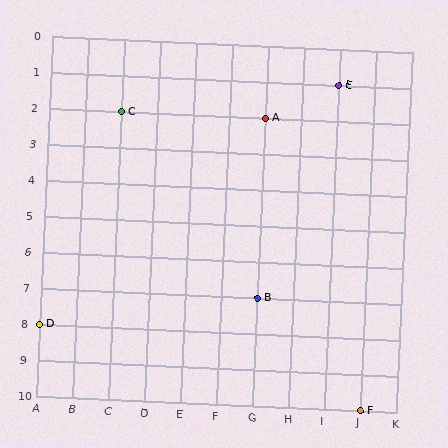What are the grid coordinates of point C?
Point C is at grid coordinates (C, 2).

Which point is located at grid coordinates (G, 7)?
Point B is at (G, 7).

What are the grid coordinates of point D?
Point D is at grid coordinates (A, 8).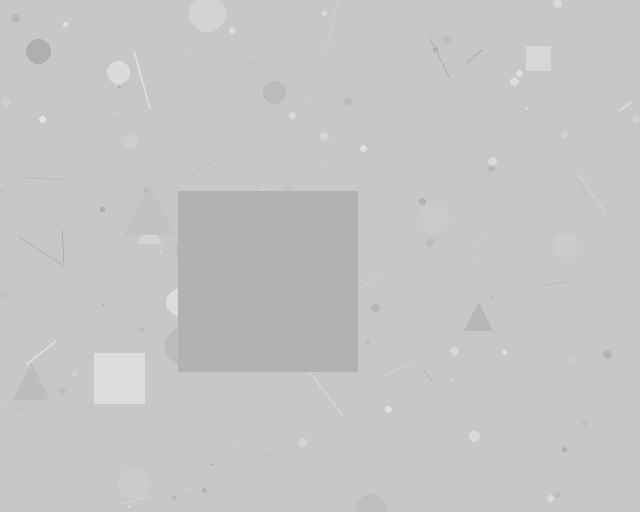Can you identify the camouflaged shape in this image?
The camouflaged shape is a square.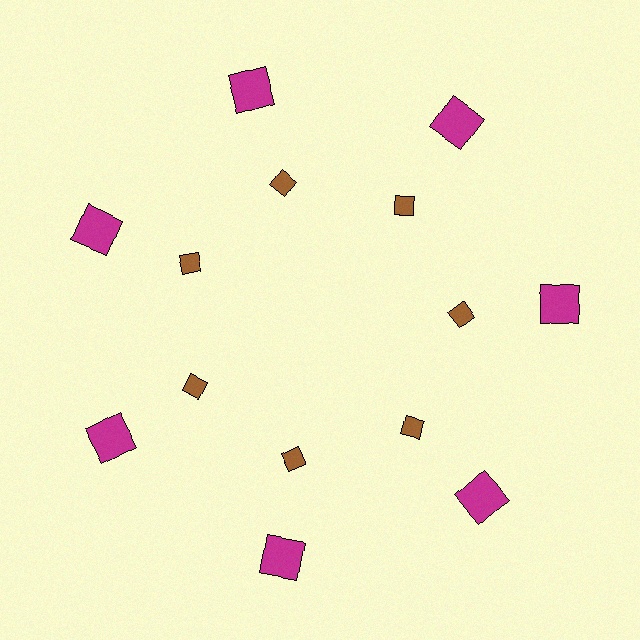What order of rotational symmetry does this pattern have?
This pattern has 7-fold rotational symmetry.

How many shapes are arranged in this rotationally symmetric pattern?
There are 14 shapes, arranged in 7 groups of 2.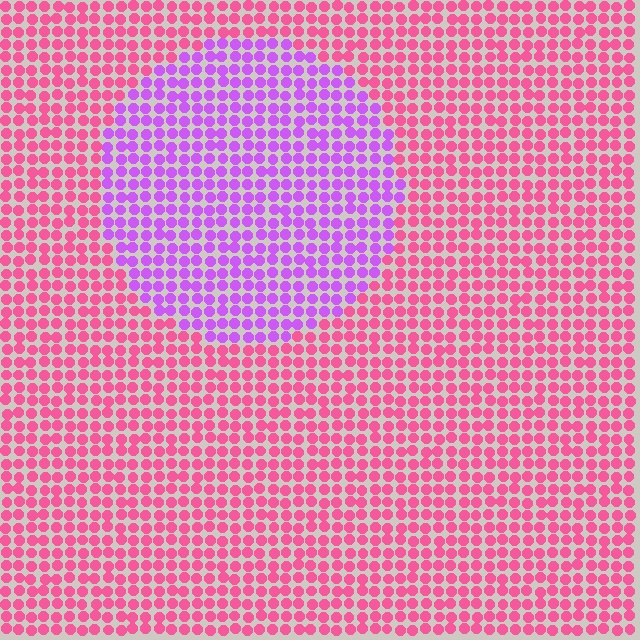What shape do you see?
I see a circle.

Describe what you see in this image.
The image is filled with small pink elements in a uniform arrangement. A circle-shaped region is visible where the elements are tinted to a slightly different hue, forming a subtle color boundary.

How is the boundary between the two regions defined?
The boundary is defined purely by a slight shift in hue (about 50 degrees). Spacing, size, and orientation are identical on both sides.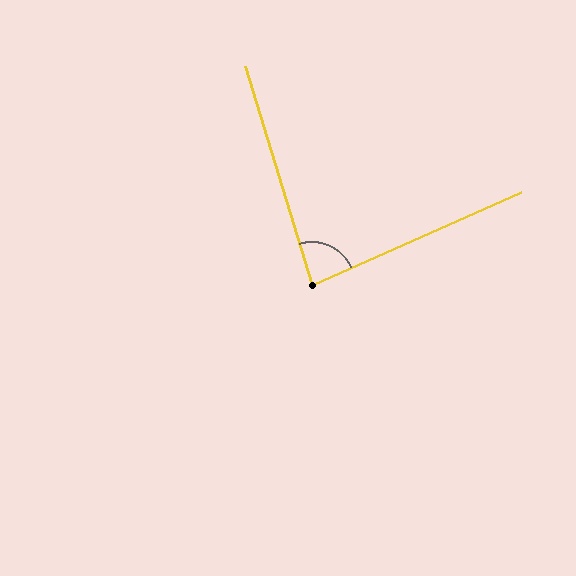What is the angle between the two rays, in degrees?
Approximately 83 degrees.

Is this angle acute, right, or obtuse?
It is acute.